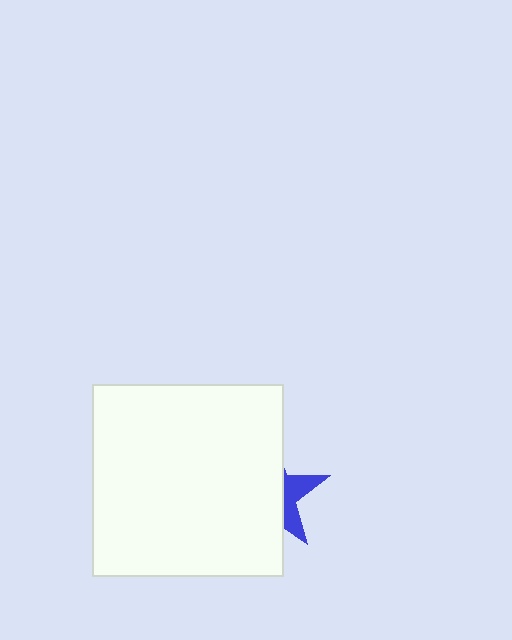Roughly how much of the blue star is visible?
A small part of it is visible (roughly 31%).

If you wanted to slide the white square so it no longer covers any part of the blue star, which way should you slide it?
Slide it left — that is the most direct way to separate the two shapes.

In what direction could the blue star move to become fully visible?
The blue star could move right. That would shift it out from behind the white square entirely.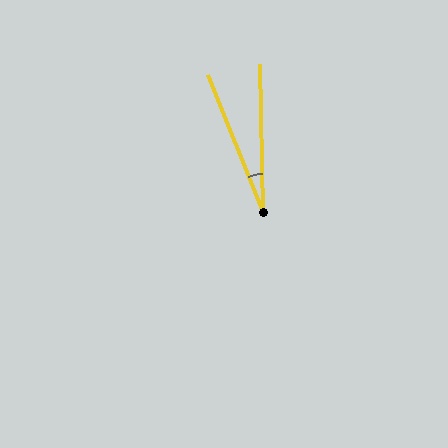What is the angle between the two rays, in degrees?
Approximately 21 degrees.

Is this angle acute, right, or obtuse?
It is acute.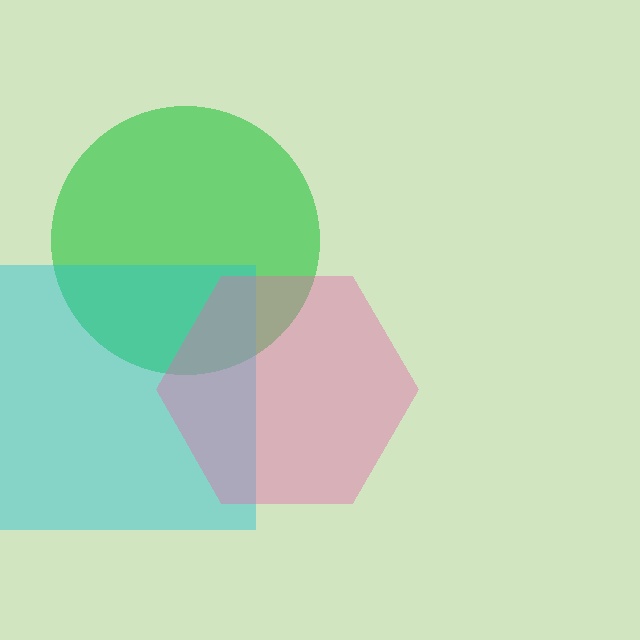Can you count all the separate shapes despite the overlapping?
Yes, there are 3 separate shapes.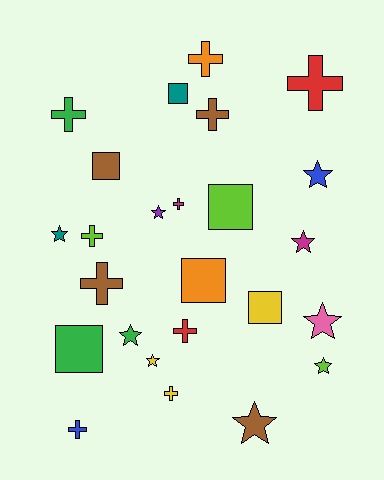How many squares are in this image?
There are 6 squares.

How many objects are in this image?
There are 25 objects.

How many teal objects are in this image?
There are 2 teal objects.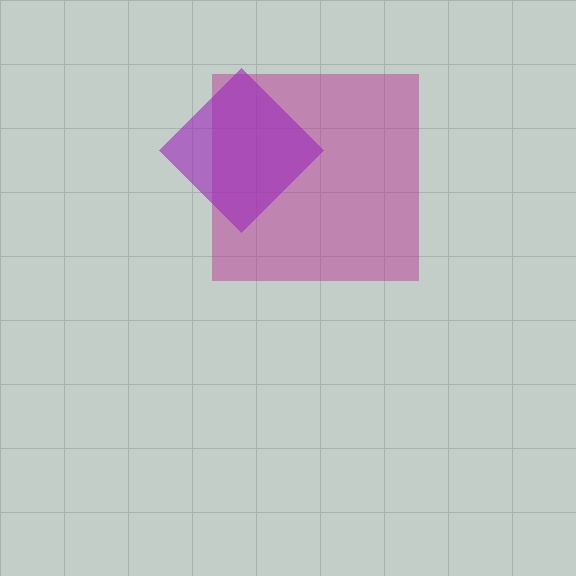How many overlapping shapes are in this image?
There are 2 overlapping shapes in the image.